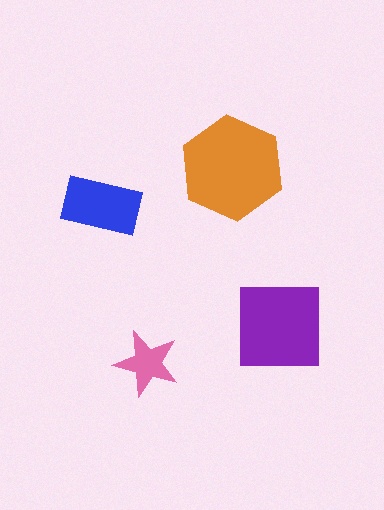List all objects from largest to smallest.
The orange hexagon, the purple square, the blue rectangle, the pink star.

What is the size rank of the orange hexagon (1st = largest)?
1st.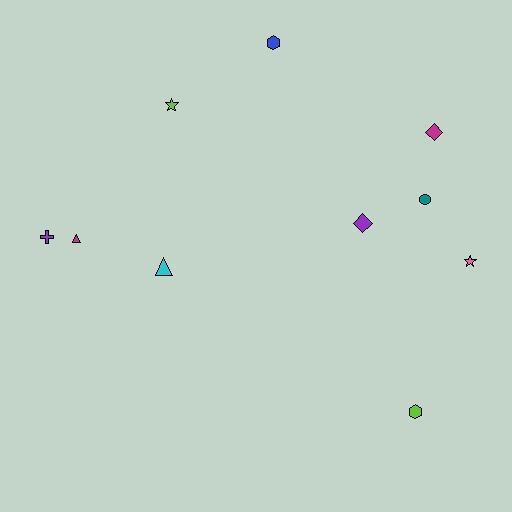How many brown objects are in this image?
There are no brown objects.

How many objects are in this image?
There are 10 objects.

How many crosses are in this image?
There is 1 cross.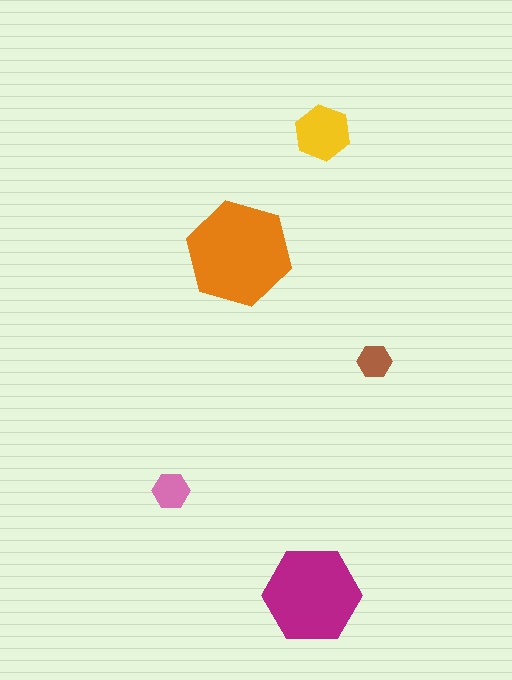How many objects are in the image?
There are 5 objects in the image.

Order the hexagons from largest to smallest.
the orange one, the magenta one, the yellow one, the pink one, the brown one.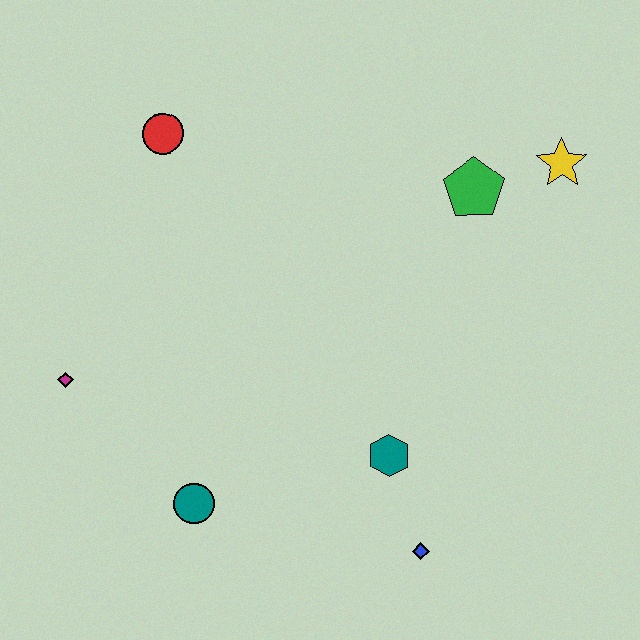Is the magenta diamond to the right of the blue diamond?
No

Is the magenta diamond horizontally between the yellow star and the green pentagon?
No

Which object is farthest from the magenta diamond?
The yellow star is farthest from the magenta diamond.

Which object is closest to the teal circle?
The magenta diamond is closest to the teal circle.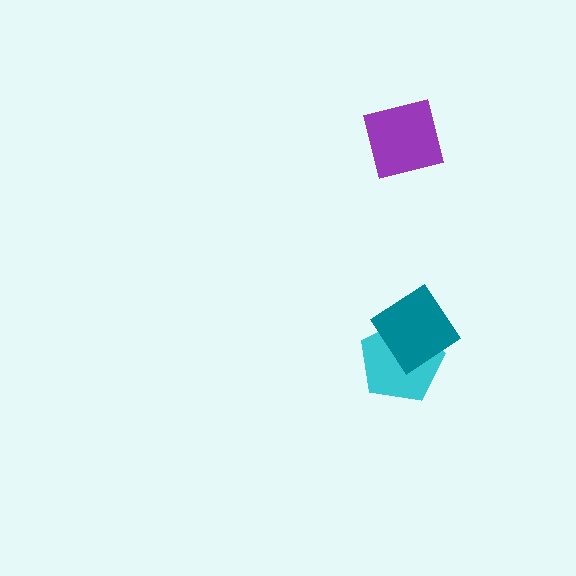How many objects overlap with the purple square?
0 objects overlap with the purple square.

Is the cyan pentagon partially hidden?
Yes, it is partially covered by another shape.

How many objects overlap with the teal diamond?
1 object overlaps with the teal diamond.